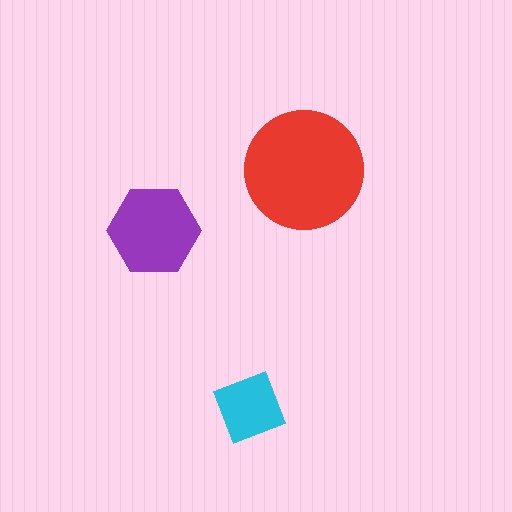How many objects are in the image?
There are 3 objects in the image.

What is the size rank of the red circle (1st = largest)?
1st.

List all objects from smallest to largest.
The cyan diamond, the purple hexagon, the red circle.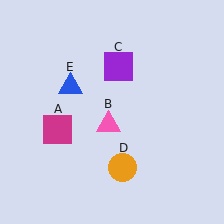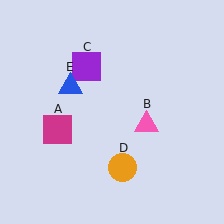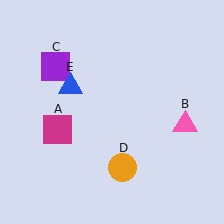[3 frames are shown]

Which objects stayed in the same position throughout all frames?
Magenta square (object A) and orange circle (object D) and blue triangle (object E) remained stationary.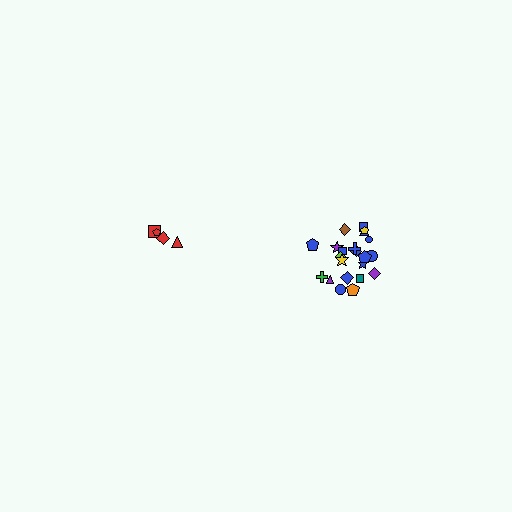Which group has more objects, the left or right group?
The right group.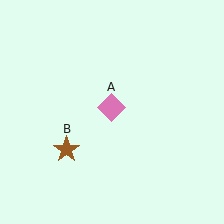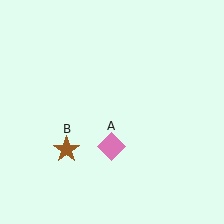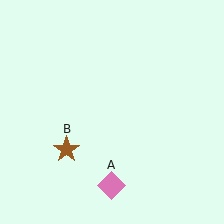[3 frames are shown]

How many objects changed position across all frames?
1 object changed position: pink diamond (object A).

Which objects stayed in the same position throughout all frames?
Brown star (object B) remained stationary.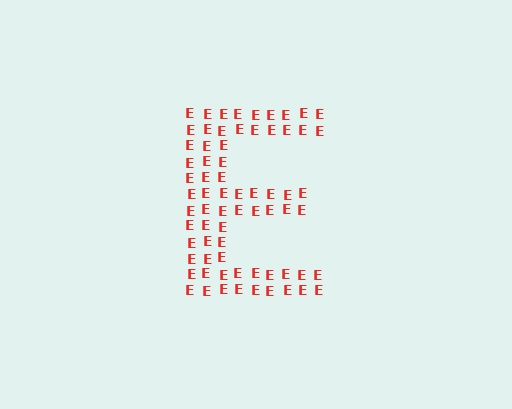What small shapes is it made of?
It is made of small letter E's.